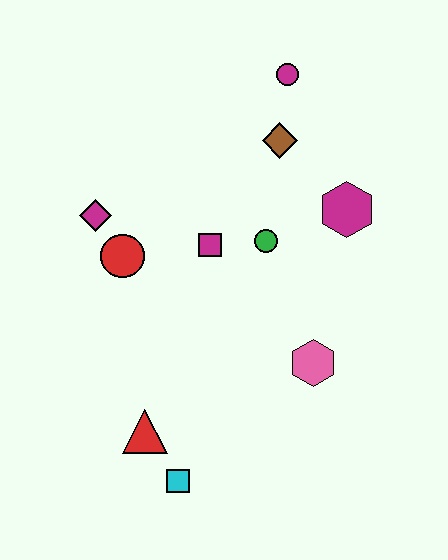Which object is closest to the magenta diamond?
The red circle is closest to the magenta diamond.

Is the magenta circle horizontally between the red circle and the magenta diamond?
No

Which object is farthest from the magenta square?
The cyan square is farthest from the magenta square.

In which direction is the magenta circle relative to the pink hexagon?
The magenta circle is above the pink hexagon.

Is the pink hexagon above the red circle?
No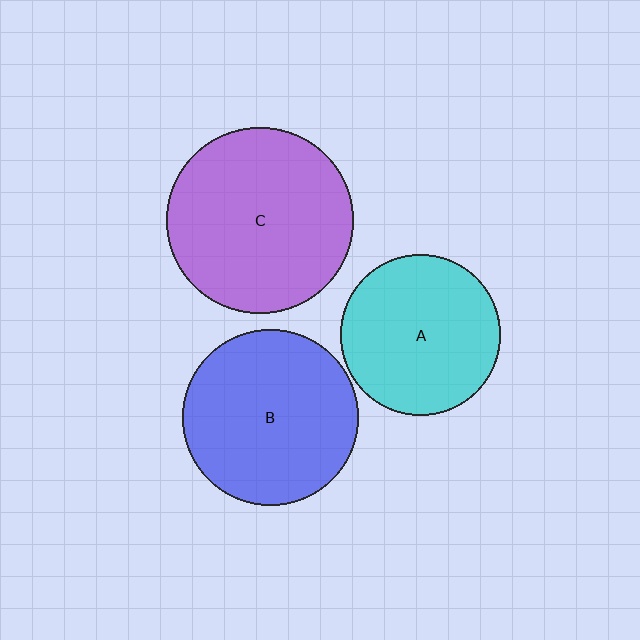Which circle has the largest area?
Circle C (purple).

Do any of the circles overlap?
No, none of the circles overlap.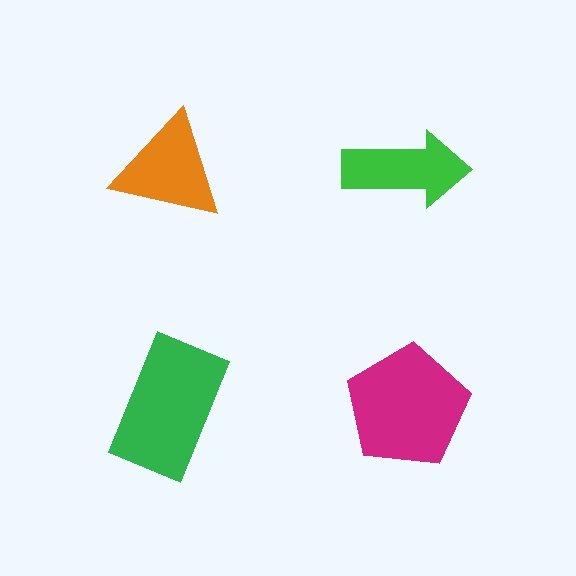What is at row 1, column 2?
A green arrow.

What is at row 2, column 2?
A magenta pentagon.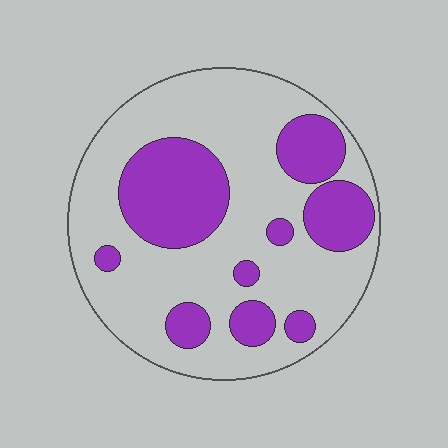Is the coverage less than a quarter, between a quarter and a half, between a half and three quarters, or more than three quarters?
Between a quarter and a half.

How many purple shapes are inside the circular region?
9.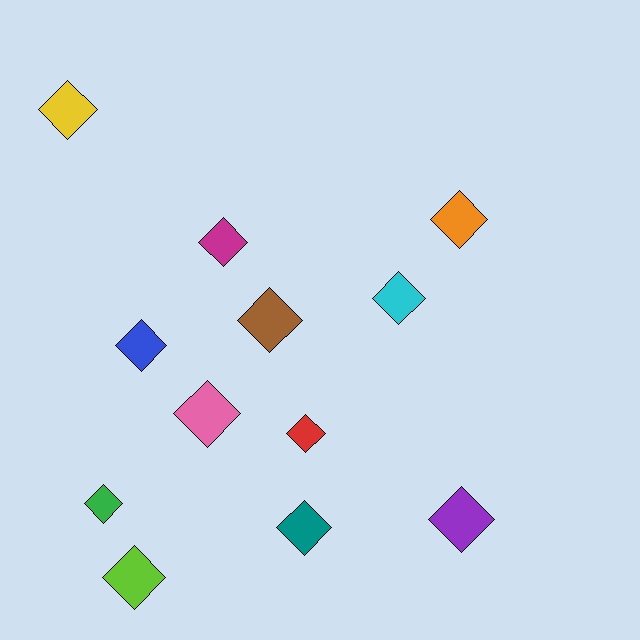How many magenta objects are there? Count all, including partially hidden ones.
There is 1 magenta object.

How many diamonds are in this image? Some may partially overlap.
There are 12 diamonds.